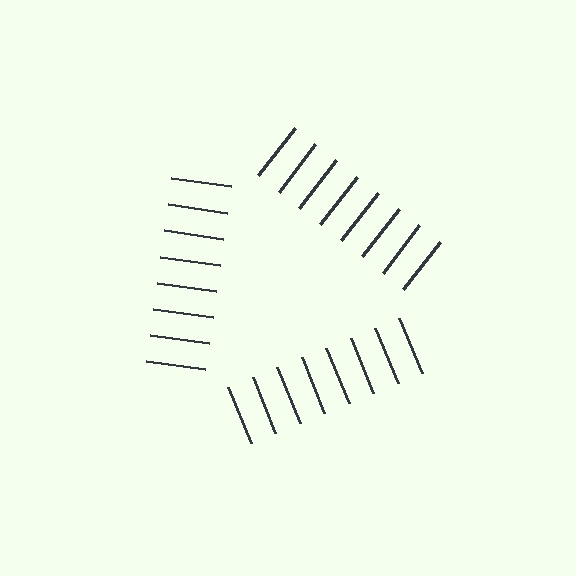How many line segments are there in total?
24 — 8 along each of the 3 edges.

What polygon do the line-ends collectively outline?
An illusory triangle — the line segments terminate on its edges but no continuous stroke is drawn.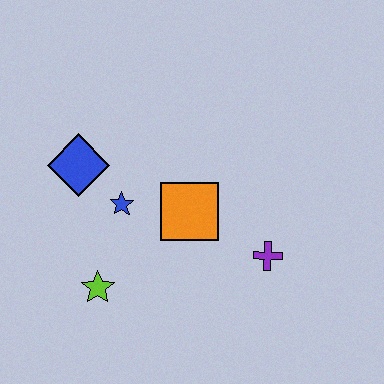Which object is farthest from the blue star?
The purple cross is farthest from the blue star.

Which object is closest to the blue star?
The blue diamond is closest to the blue star.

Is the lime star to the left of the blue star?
Yes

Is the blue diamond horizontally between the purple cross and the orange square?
No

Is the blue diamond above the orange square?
Yes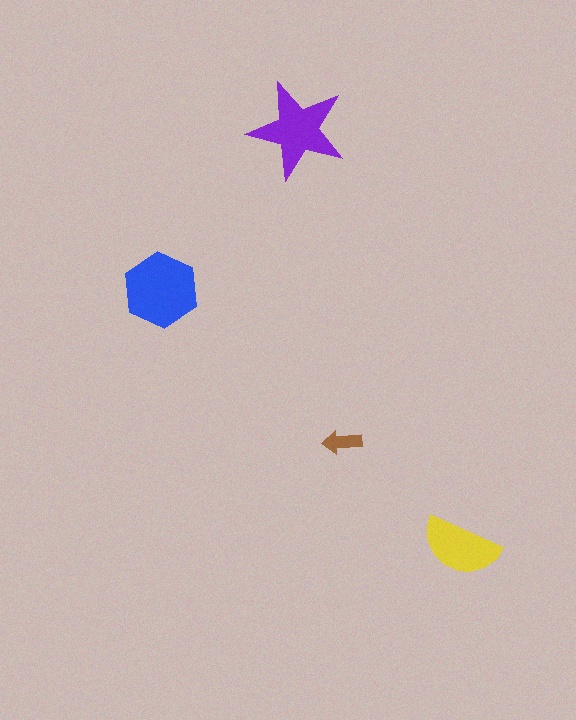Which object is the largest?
The blue hexagon.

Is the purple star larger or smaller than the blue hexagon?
Smaller.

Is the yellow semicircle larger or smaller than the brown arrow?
Larger.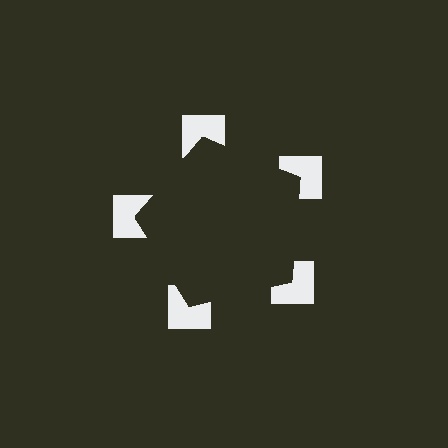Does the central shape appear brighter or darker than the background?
It typically appears slightly darker than the background, even though no actual brightness change is drawn.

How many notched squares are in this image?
There are 5 — one at each vertex of the illusory pentagon.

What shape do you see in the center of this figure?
An illusory pentagon — its edges are inferred from the aligned wedge cuts in the notched squares, not physically drawn.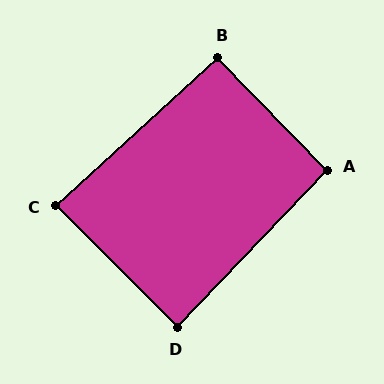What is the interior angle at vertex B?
Approximately 92 degrees (approximately right).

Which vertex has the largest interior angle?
A, at approximately 92 degrees.